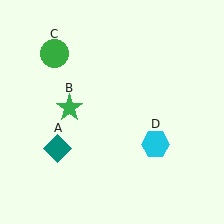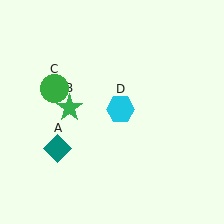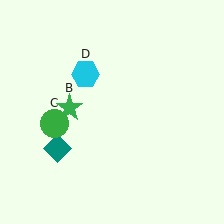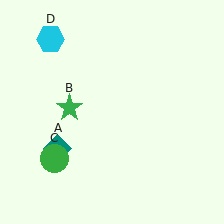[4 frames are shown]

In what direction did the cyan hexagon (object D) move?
The cyan hexagon (object D) moved up and to the left.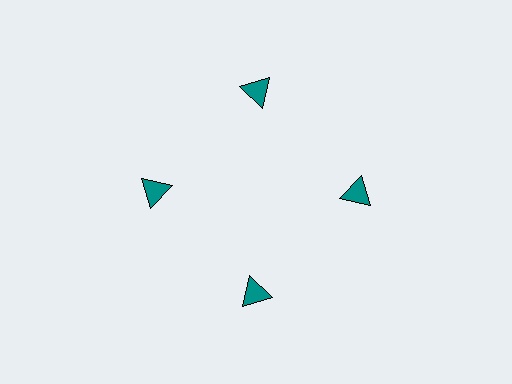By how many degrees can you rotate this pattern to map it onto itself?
The pattern maps onto itself every 90 degrees of rotation.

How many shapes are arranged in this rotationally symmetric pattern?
There are 4 shapes, arranged in 4 groups of 1.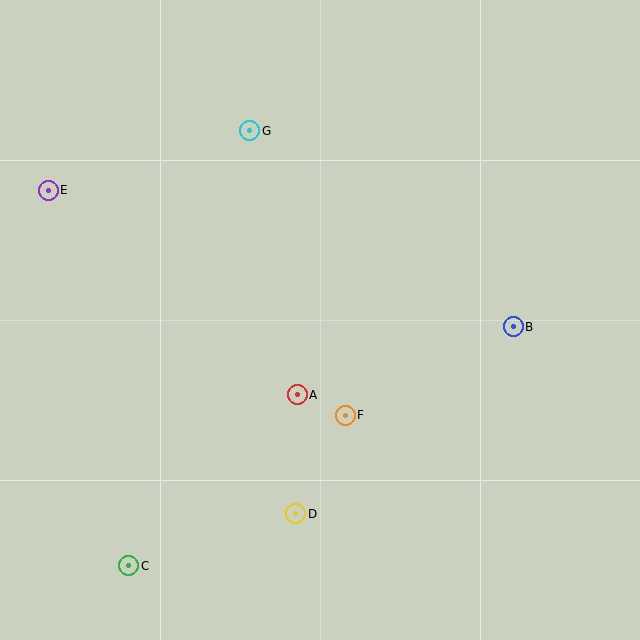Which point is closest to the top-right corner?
Point B is closest to the top-right corner.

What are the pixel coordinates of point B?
Point B is at (513, 327).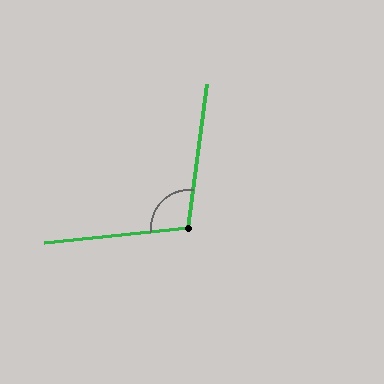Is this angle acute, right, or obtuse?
It is obtuse.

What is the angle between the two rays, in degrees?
Approximately 103 degrees.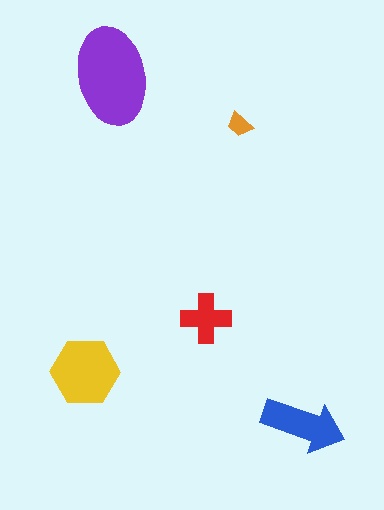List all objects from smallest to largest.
The orange trapezoid, the red cross, the blue arrow, the yellow hexagon, the purple ellipse.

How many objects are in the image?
There are 5 objects in the image.